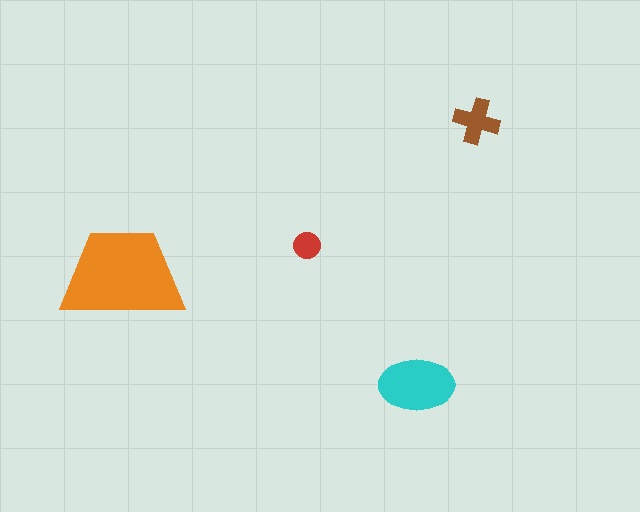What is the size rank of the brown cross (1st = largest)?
3rd.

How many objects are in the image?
There are 4 objects in the image.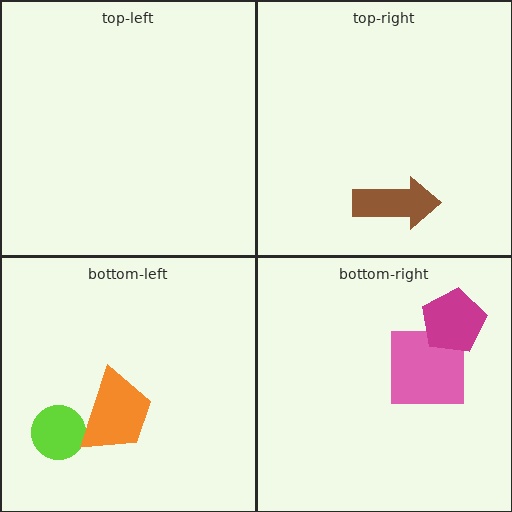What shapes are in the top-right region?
The brown arrow.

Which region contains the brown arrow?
The top-right region.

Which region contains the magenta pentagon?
The bottom-right region.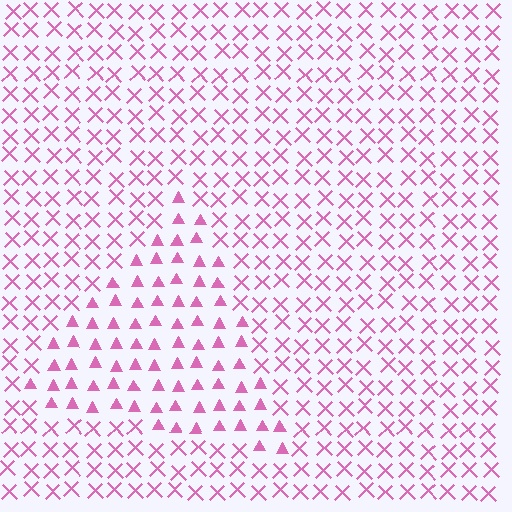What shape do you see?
I see a triangle.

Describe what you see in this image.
The image is filled with small pink elements arranged in a uniform grid. A triangle-shaped region contains triangles, while the surrounding area contains X marks. The boundary is defined purely by the change in element shape.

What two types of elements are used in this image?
The image uses triangles inside the triangle region and X marks outside it.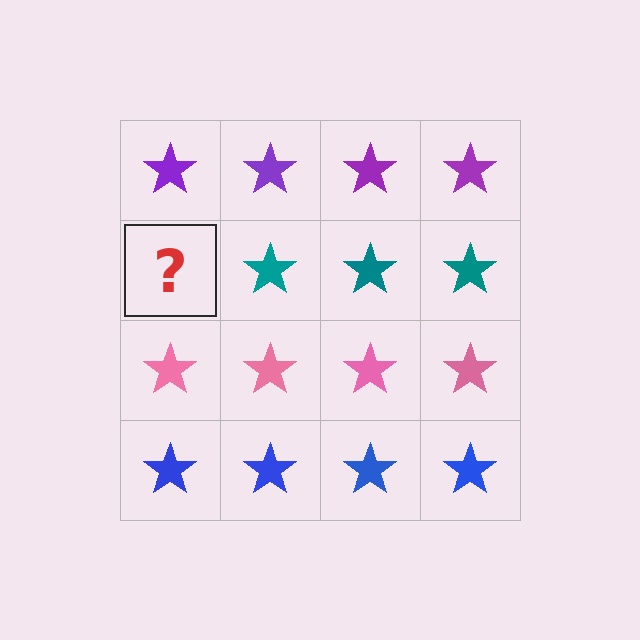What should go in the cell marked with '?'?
The missing cell should contain a teal star.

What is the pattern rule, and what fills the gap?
The rule is that each row has a consistent color. The gap should be filled with a teal star.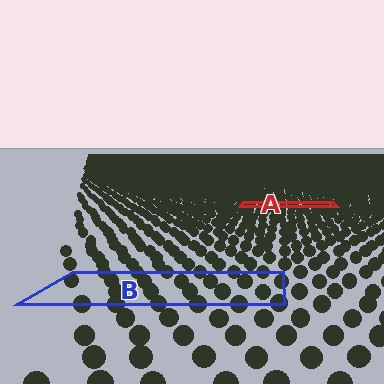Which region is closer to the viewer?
Region B is closer. The texture elements there are larger and more spread out.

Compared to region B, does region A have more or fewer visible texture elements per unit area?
Region A has more texture elements per unit area — they are packed more densely because it is farther away.